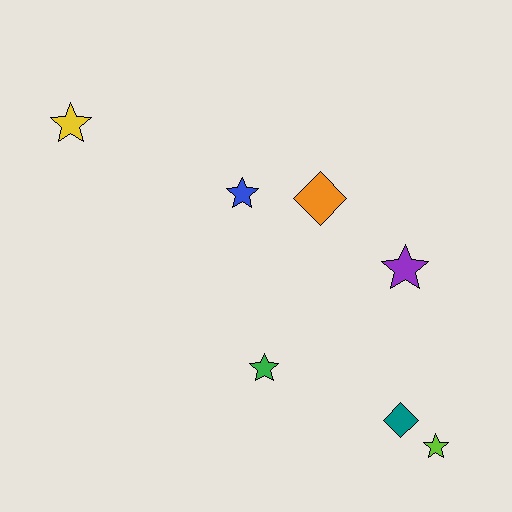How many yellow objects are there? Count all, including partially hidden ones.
There is 1 yellow object.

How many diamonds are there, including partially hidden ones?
There are 2 diamonds.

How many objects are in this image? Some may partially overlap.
There are 7 objects.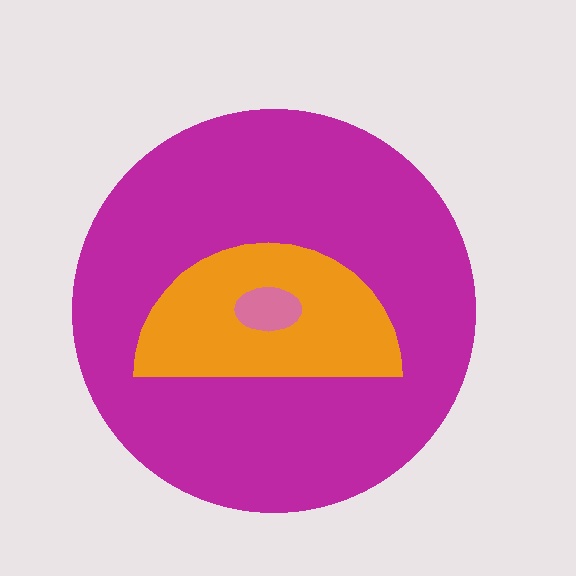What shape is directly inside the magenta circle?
The orange semicircle.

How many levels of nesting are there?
3.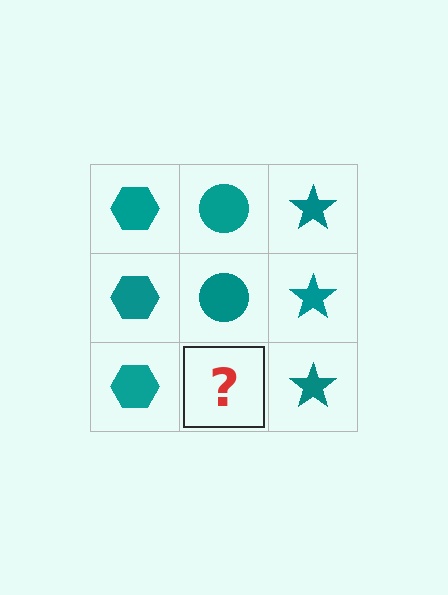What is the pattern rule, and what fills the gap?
The rule is that each column has a consistent shape. The gap should be filled with a teal circle.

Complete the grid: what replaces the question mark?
The question mark should be replaced with a teal circle.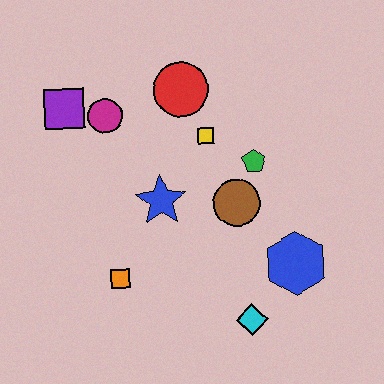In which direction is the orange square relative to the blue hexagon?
The orange square is to the left of the blue hexagon.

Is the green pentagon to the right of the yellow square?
Yes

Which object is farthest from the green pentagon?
The purple square is farthest from the green pentagon.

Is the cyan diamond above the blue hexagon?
No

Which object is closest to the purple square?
The magenta circle is closest to the purple square.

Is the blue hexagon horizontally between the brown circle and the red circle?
No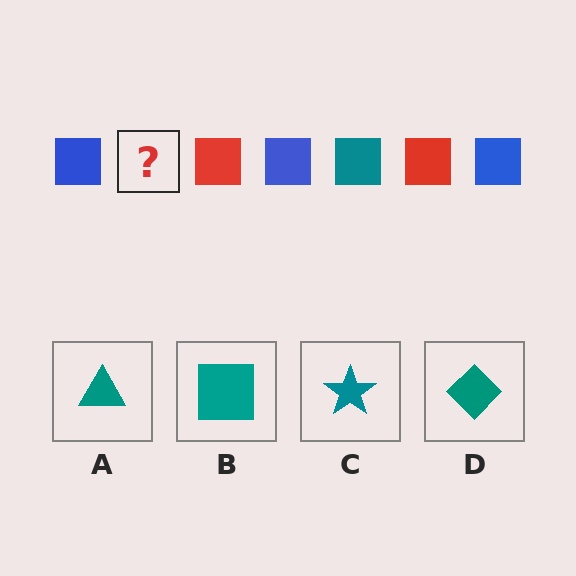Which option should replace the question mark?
Option B.